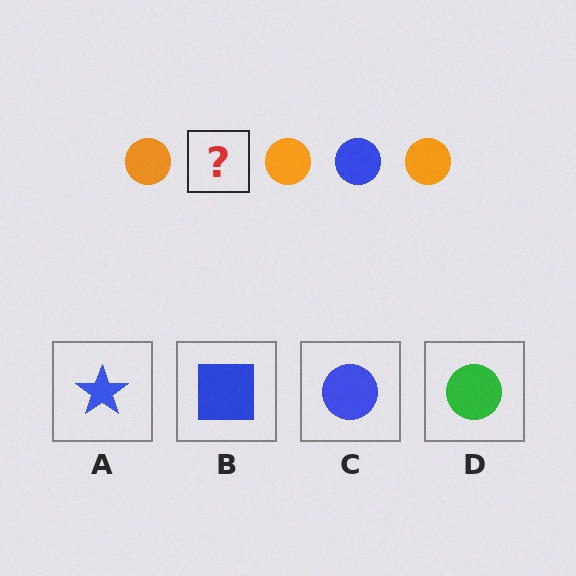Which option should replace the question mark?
Option C.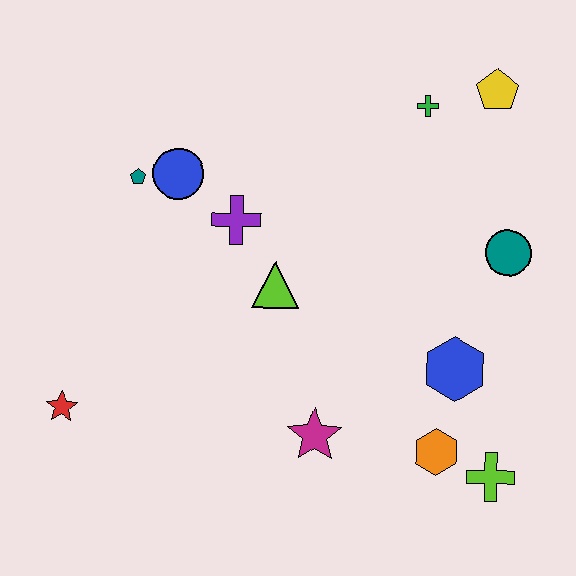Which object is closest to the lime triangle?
The purple cross is closest to the lime triangle.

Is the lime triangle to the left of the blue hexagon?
Yes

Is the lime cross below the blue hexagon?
Yes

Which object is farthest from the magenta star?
The yellow pentagon is farthest from the magenta star.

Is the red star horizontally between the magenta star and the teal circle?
No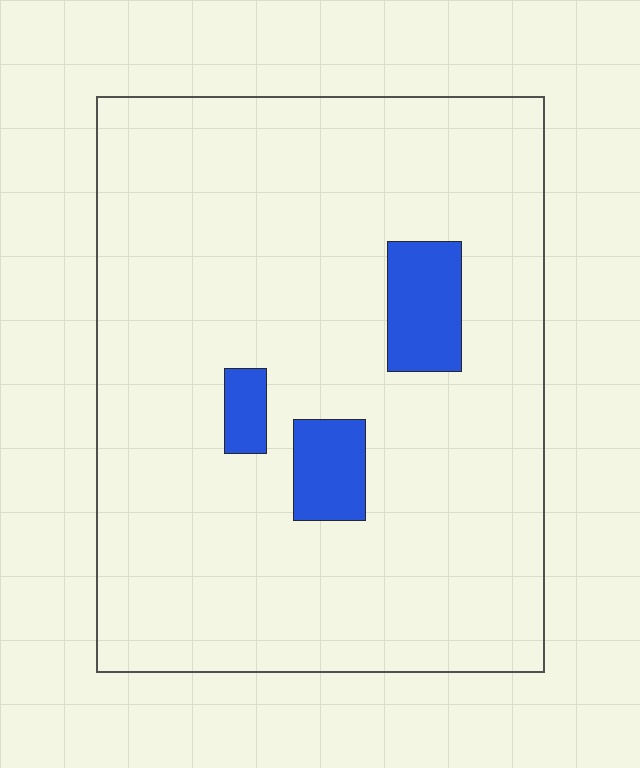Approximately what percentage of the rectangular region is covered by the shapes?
Approximately 10%.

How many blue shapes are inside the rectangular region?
3.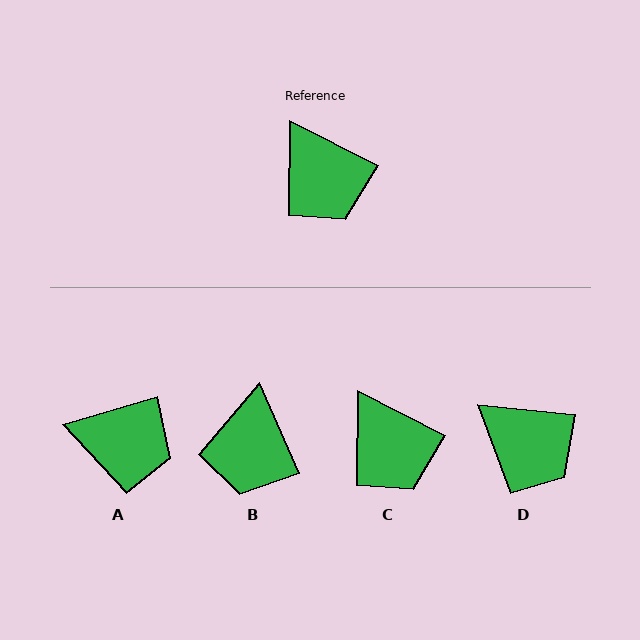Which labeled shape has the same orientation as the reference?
C.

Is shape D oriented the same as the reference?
No, it is off by about 21 degrees.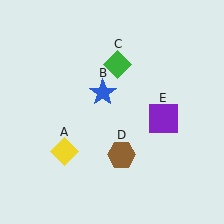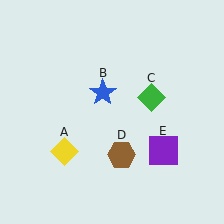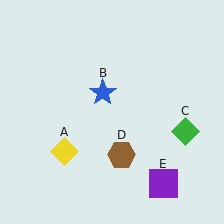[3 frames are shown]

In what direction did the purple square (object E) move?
The purple square (object E) moved down.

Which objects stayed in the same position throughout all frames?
Yellow diamond (object A) and blue star (object B) and brown hexagon (object D) remained stationary.